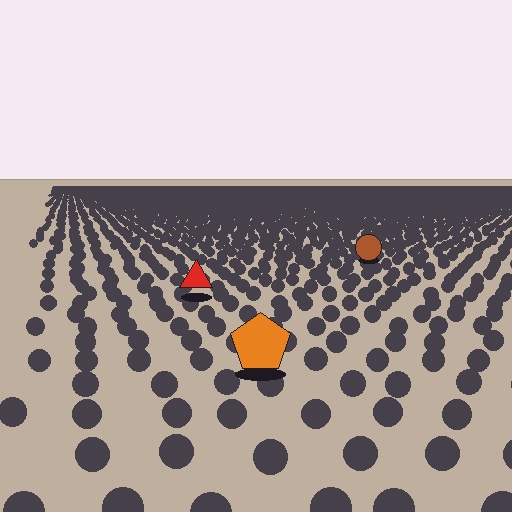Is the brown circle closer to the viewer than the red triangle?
No. The red triangle is closer — you can tell from the texture gradient: the ground texture is coarser near it.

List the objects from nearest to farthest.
From nearest to farthest: the orange pentagon, the red triangle, the brown circle.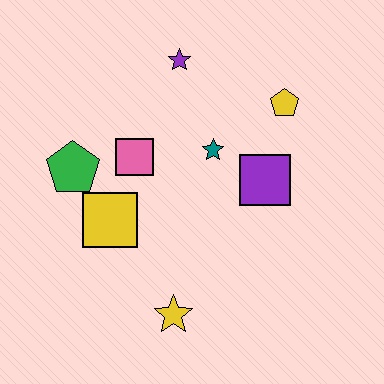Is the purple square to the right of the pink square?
Yes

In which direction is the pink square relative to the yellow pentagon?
The pink square is to the left of the yellow pentagon.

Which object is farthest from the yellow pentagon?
The yellow star is farthest from the yellow pentagon.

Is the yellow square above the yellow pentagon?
No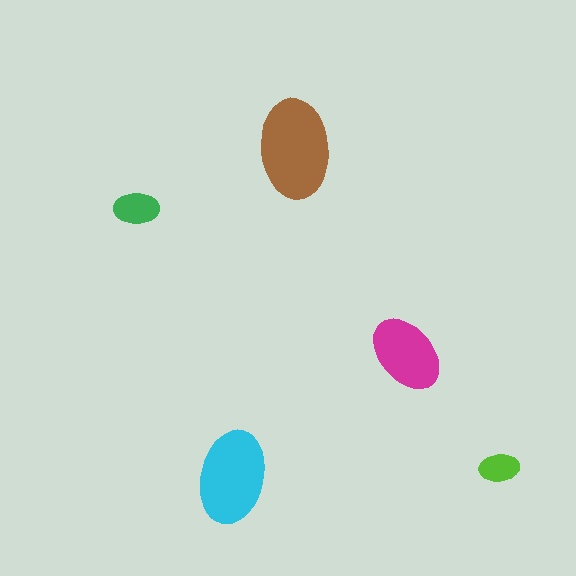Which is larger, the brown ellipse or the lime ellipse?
The brown one.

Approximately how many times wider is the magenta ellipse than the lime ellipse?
About 2 times wider.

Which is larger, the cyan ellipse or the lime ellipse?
The cyan one.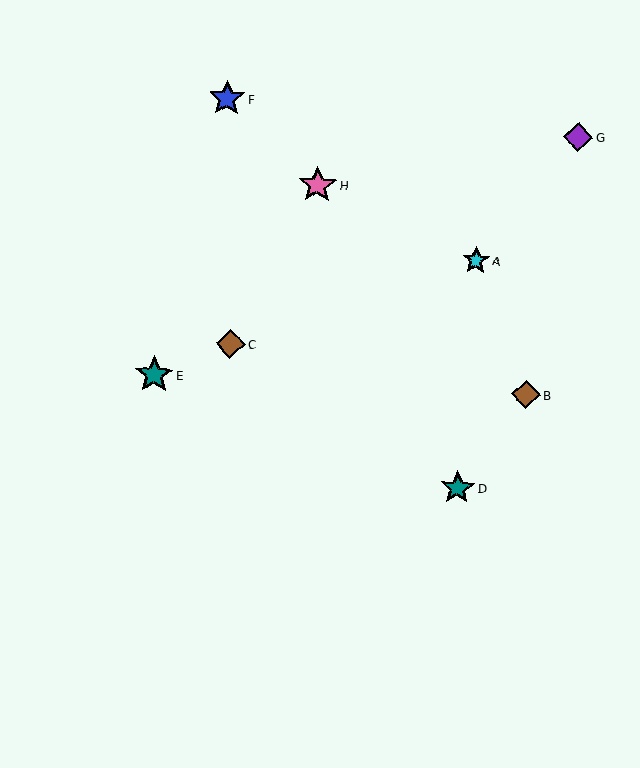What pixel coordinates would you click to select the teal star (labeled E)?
Click at (154, 375) to select the teal star E.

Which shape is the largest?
The teal star (labeled E) is the largest.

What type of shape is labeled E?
Shape E is a teal star.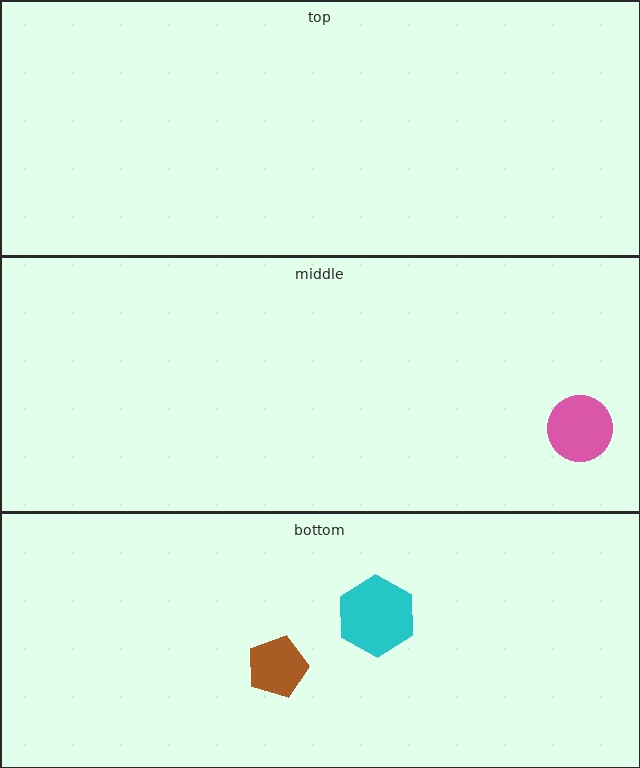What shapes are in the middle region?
The pink circle.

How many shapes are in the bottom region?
2.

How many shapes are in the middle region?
1.